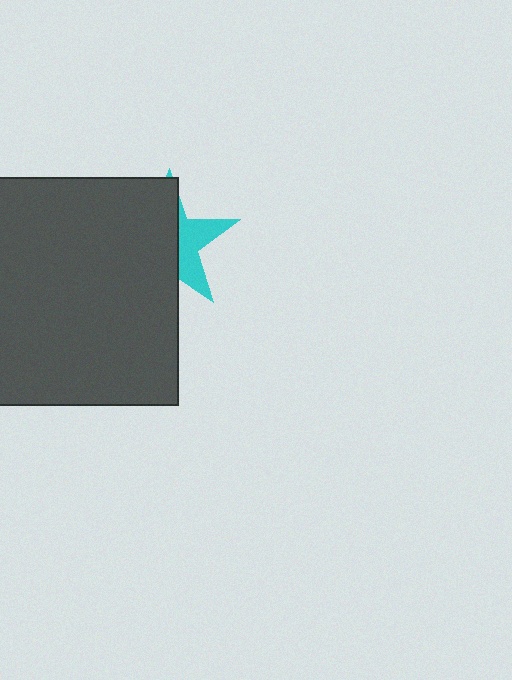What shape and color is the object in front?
The object in front is a dark gray rectangle.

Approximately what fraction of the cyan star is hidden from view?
Roughly 64% of the cyan star is hidden behind the dark gray rectangle.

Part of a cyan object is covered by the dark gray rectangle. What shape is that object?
It is a star.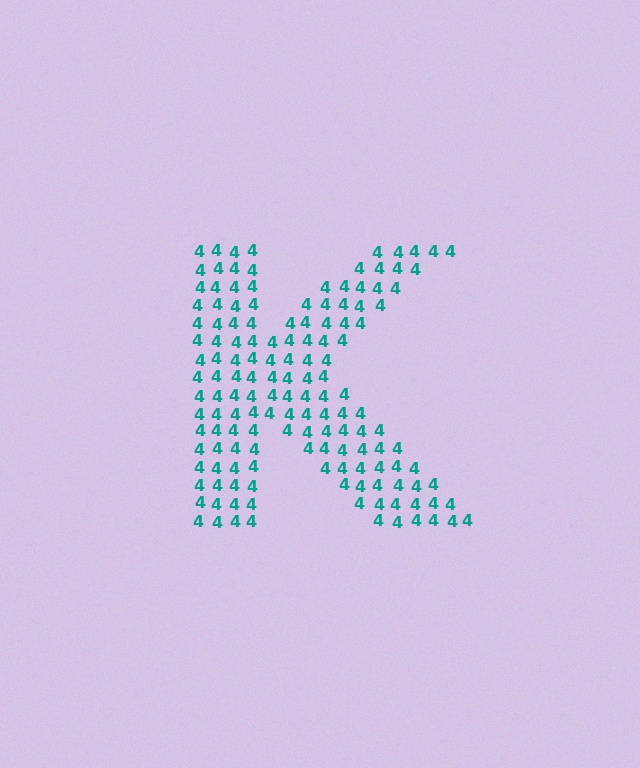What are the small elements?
The small elements are digit 4's.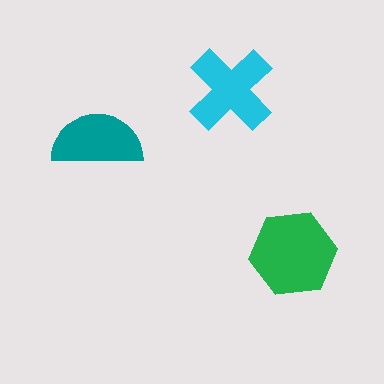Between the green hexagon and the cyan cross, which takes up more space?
The green hexagon.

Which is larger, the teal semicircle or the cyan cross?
The cyan cross.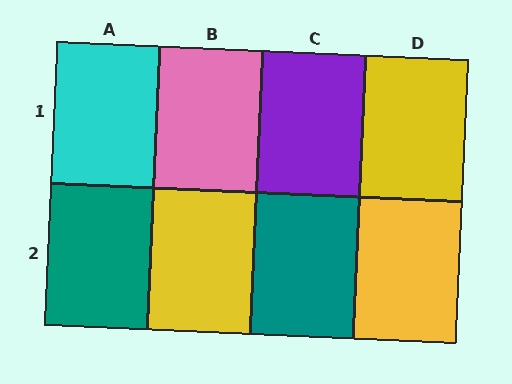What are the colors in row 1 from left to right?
Cyan, pink, purple, yellow.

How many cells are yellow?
3 cells are yellow.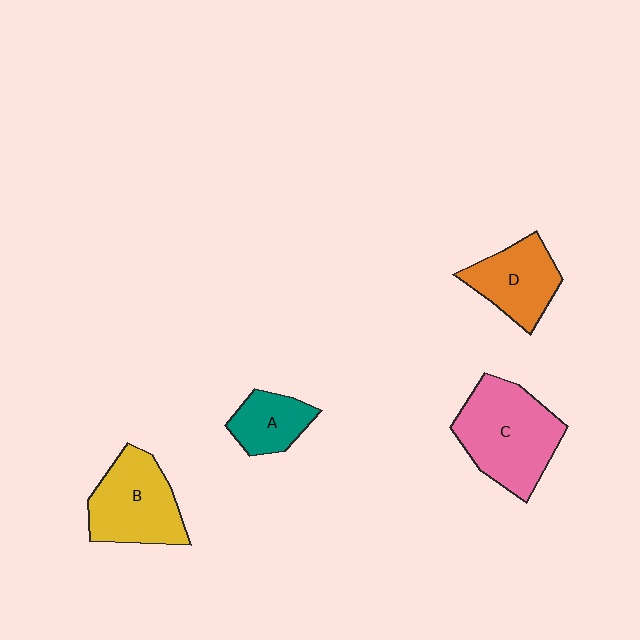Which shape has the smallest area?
Shape A (teal).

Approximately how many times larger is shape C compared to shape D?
Approximately 1.5 times.